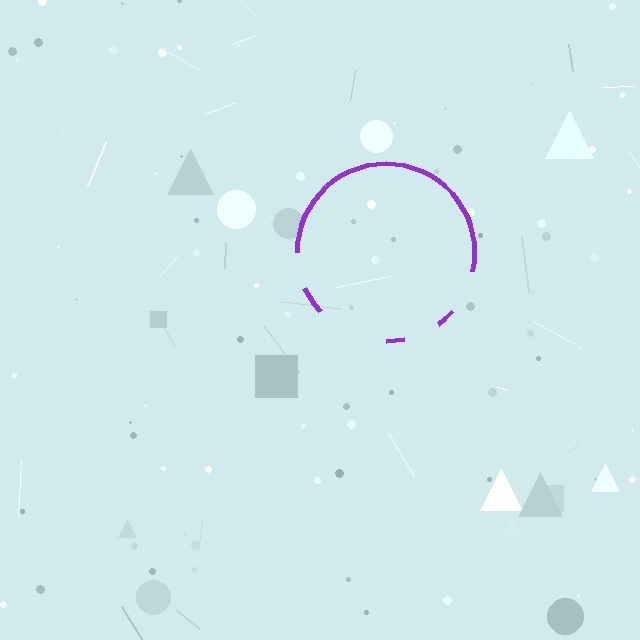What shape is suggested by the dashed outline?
The dashed outline suggests a circle.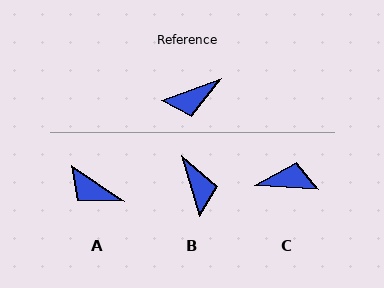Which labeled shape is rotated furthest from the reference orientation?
C, about 157 degrees away.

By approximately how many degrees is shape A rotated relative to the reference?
Approximately 54 degrees clockwise.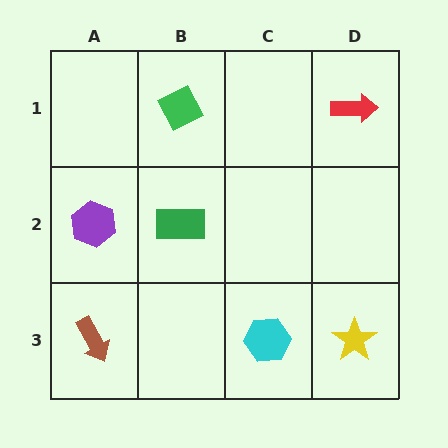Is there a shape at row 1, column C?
No, that cell is empty.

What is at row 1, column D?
A red arrow.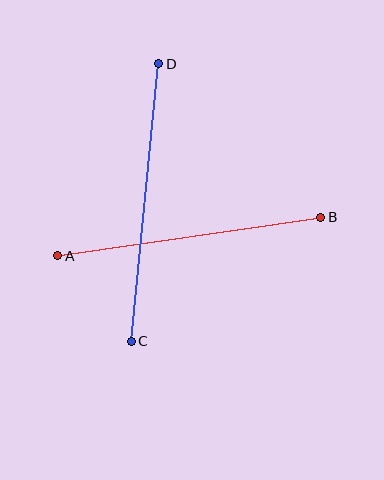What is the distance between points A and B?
The distance is approximately 266 pixels.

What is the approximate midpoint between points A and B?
The midpoint is at approximately (189, 237) pixels.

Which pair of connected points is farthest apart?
Points C and D are farthest apart.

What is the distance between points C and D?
The distance is approximately 279 pixels.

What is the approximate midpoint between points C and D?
The midpoint is at approximately (145, 203) pixels.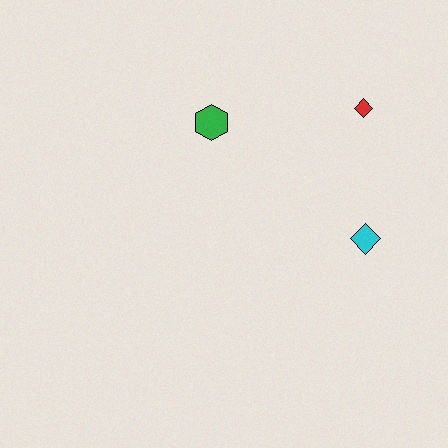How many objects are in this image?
There are 3 objects.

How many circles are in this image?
There are no circles.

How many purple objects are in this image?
There are no purple objects.